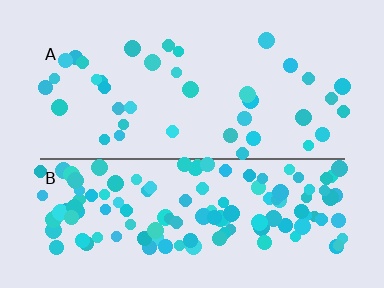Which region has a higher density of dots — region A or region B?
B (the bottom).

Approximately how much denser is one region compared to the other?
Approximately 3.5× — region B over region A.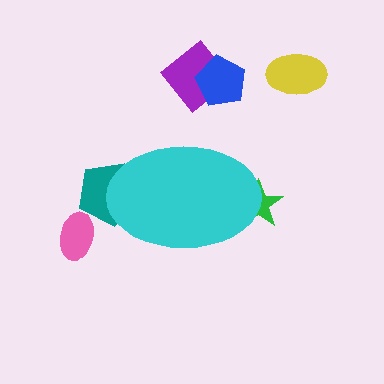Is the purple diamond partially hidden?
No, the purple diamond is fully visible.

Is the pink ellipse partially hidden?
No, the pink ellipse is fully visible.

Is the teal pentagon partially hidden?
Yes, the teal pentagon is partially hidden behind the cyan ellipse.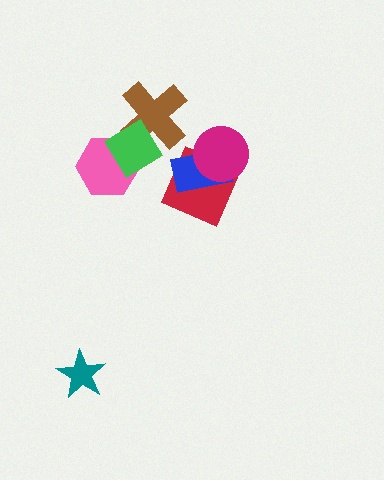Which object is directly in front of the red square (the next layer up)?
The blue rectangle is directly in front of the red square.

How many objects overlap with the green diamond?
2 objects overlap with the green diamond.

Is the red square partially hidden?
Yes, it is partially covered by another shape.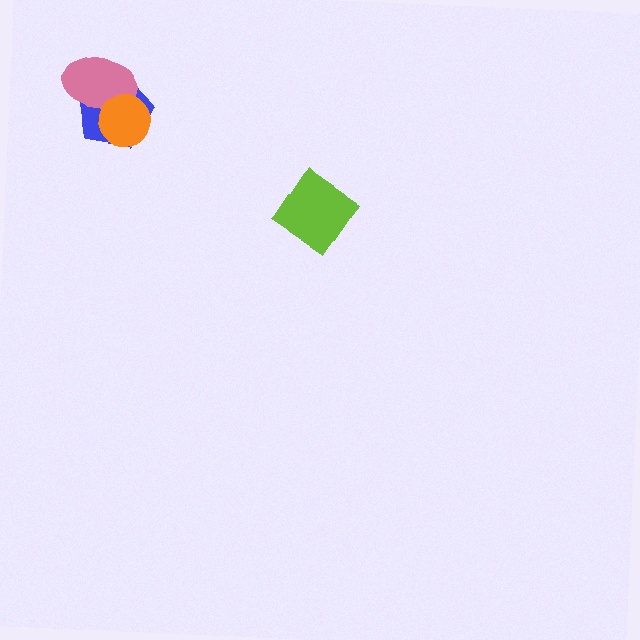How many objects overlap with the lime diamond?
0 objects overlap with the lime diamond.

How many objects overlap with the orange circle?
2 objects overlap with the orange circle.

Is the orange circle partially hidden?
No, no other shape covers it.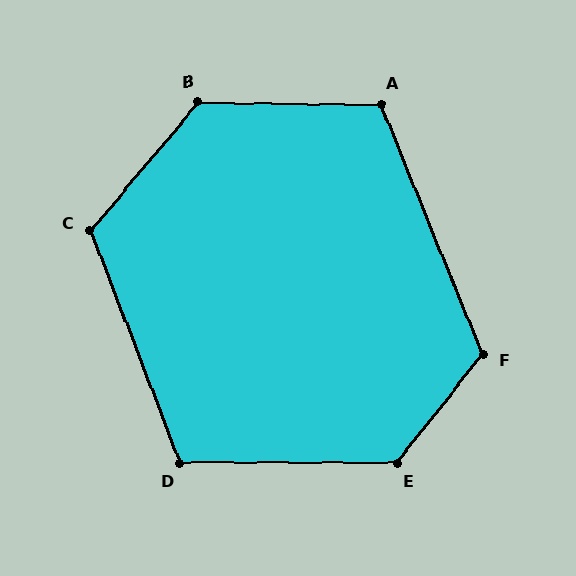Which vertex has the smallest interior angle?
D, at approximately 111 degrees.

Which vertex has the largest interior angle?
B, at approximately 130 degrees.